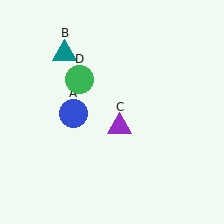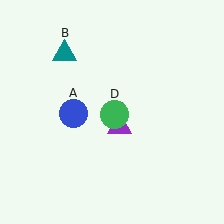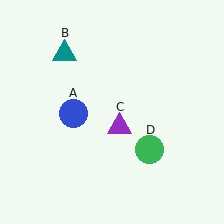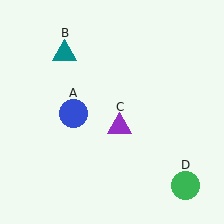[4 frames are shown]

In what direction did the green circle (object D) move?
The green circle (object D) moved down and to the right.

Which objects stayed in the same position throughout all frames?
Blue circle (object A) and teal triangle (object B) and purple triangle (object C) remained stationary.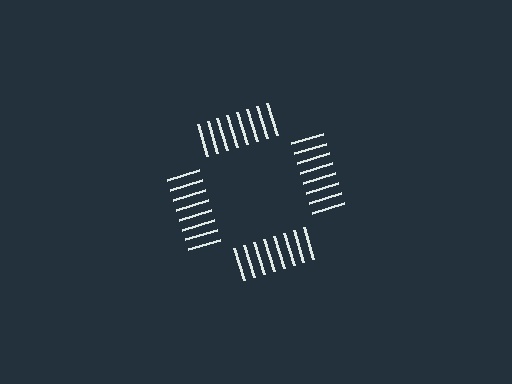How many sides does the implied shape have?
4 sides — the line-ends trace a square.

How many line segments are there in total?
32 — 8 along each of the 4 edges.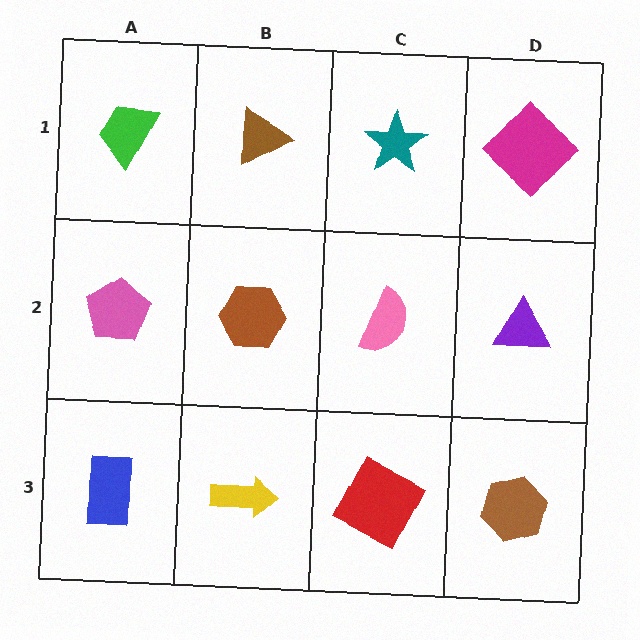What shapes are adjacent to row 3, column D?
A purple triangle (row 2, column D), a red square (row 3, column C).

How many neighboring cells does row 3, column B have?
3.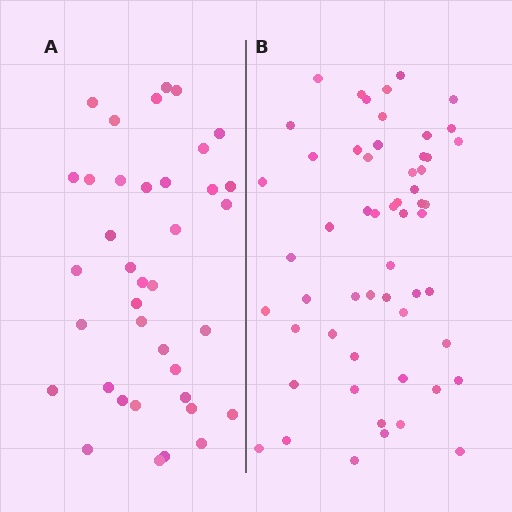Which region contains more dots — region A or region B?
Region B (the right region) has more dots.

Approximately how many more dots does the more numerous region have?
Region B has approximately 20 more dots than region A.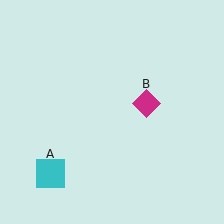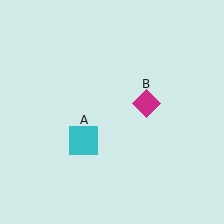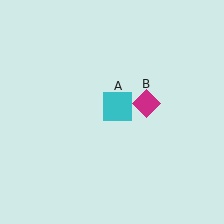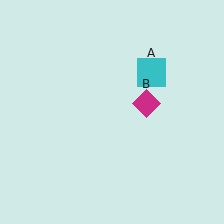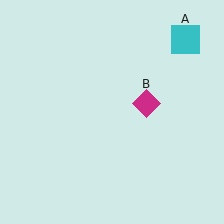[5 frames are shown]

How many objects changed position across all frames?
1 object changed position: cyan square (object A).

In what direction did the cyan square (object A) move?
The cyan square (object A) moved up and to the right.